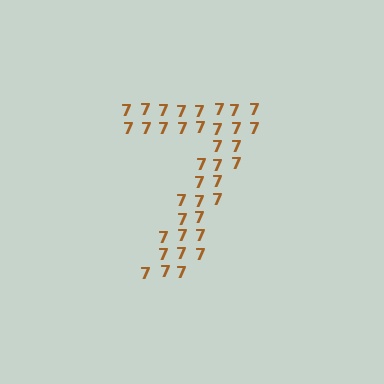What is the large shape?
The large shape is the digit 7.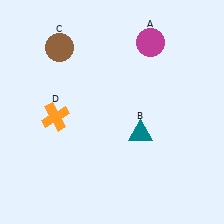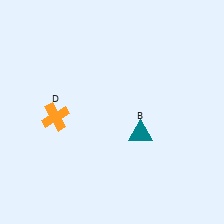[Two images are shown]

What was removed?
The magenta circle (A), the brown circle (C) were removed in Image 2.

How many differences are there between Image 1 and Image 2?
There are 2 differences between the two images.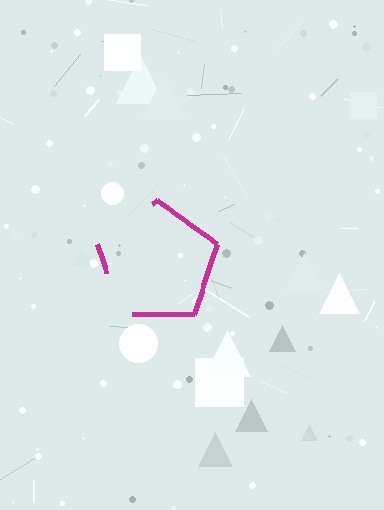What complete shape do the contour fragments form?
The contour fragments form a pentagon.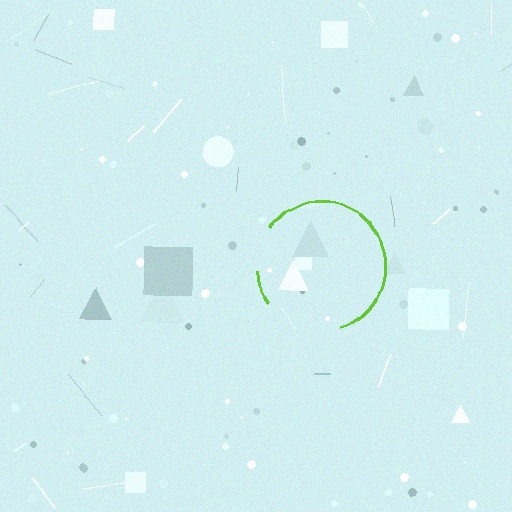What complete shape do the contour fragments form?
The contour fragments form a circle.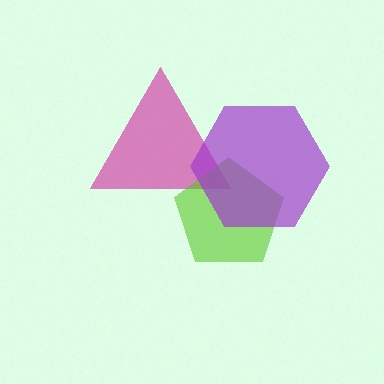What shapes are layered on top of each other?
The layered shapes are: a magenta triangle, a lime pentagon, a purple hexagon.